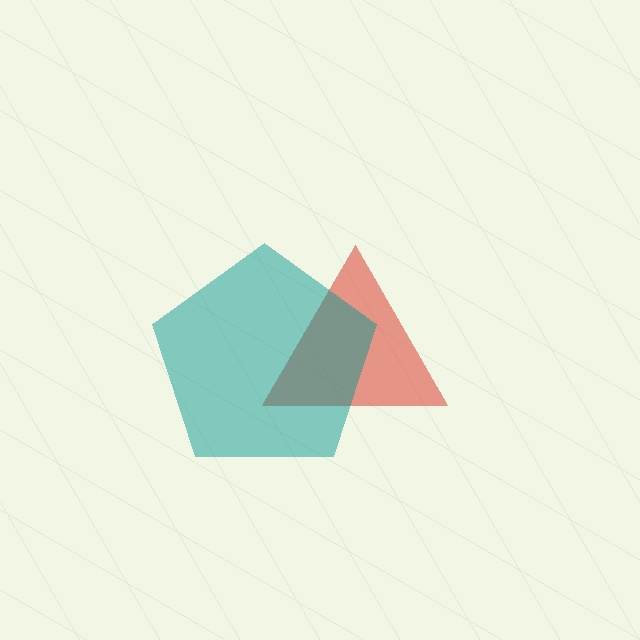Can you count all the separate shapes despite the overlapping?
Yes, there are 2 separate shapes.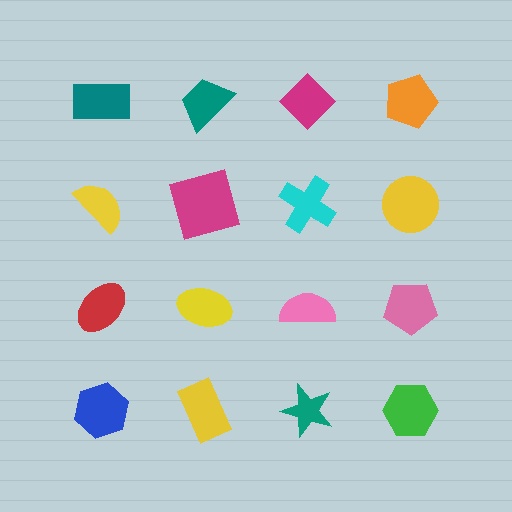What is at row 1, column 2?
A teal trapezoid.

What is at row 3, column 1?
A red ellipse.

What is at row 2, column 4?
A yellow circle.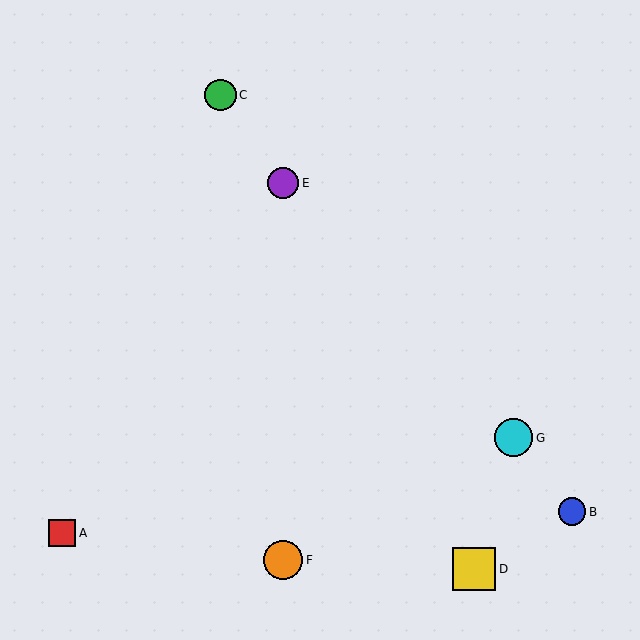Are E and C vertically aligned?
No, E is at x≈283 and C is at x≈220.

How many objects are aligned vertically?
2 objects (E, F) are aligned vertically.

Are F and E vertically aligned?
Yes, both are at x≈283.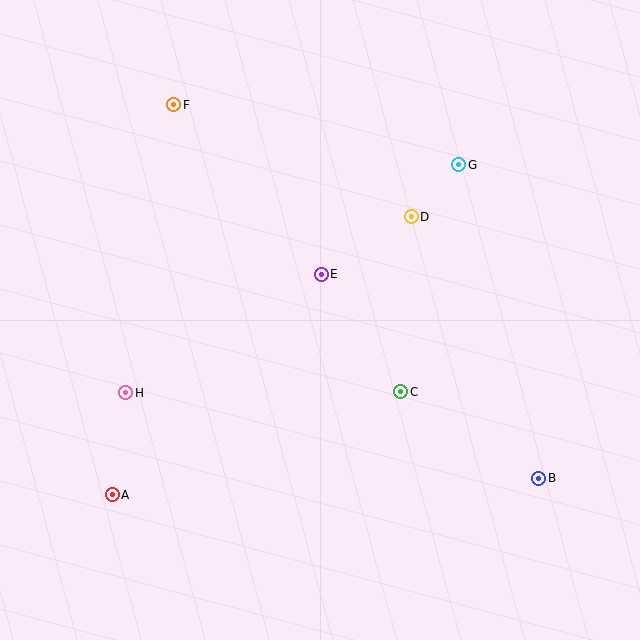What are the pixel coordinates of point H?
Point H is at (126, 393).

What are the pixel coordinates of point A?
Point A is at (112, 495).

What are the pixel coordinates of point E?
Point E is at (321, 274).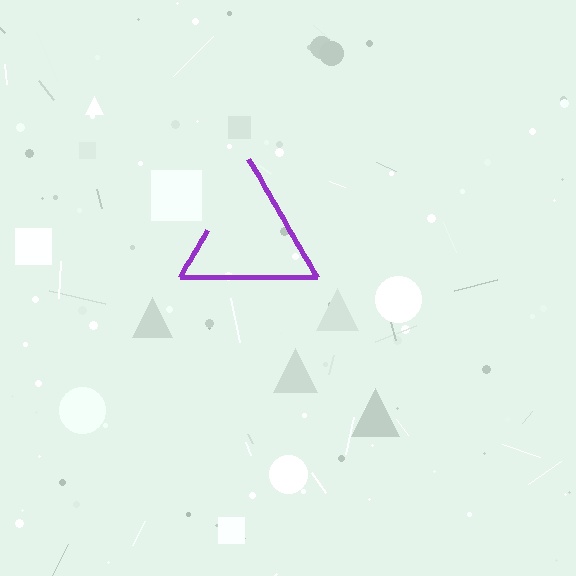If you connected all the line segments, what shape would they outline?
They would outline a triangle.